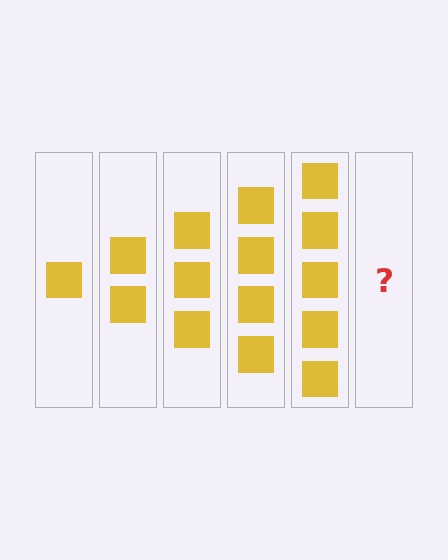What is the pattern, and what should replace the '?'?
The pattern is that each step adds one more square. The '?' should be 6 squares.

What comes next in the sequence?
The next element should be 6 squares.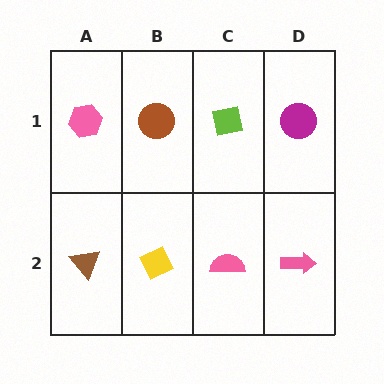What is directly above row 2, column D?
A magenta circle.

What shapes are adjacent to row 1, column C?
A pink semicircle (row 2, column C), a brown circle (row 1, column B), a magenta circle (row 1, column D).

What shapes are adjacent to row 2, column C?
A lime square (row 1, column C), a yellow diamond (row 2, column B), a pink arrow (row 2, column D).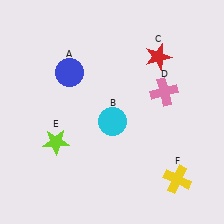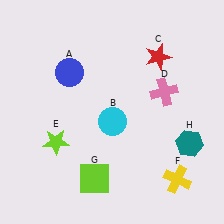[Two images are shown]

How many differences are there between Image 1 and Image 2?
There are 2 differences between the two images.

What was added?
A lime square (G), a teal hexagon (H) were added in Image 2.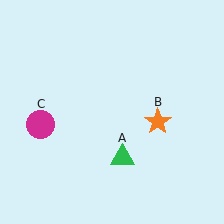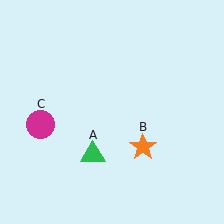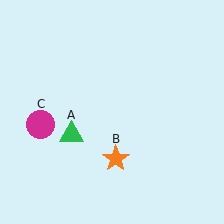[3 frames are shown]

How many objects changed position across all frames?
2 objects changed position: green triangle (object A), orange star (object B).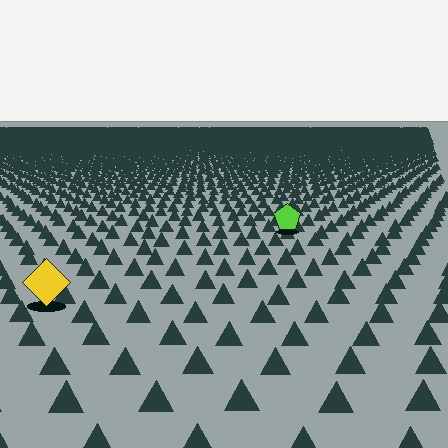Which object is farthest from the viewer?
The lime pentagon is farthest from the viewer. It appears smaller and the ground texture around it is denser.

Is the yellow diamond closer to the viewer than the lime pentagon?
Yes. The yellow diamond is closer — you can tell from the texture gradient: the ground texture is coarser near it.